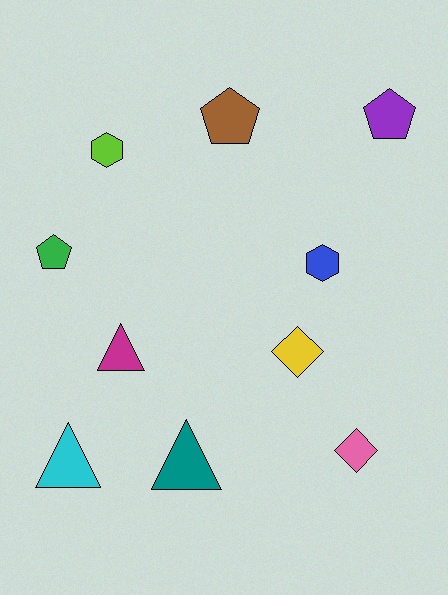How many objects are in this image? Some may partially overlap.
There are 10 objects.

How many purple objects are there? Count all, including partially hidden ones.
There is 1 purple object.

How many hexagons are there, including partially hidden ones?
There are 2 hexagons.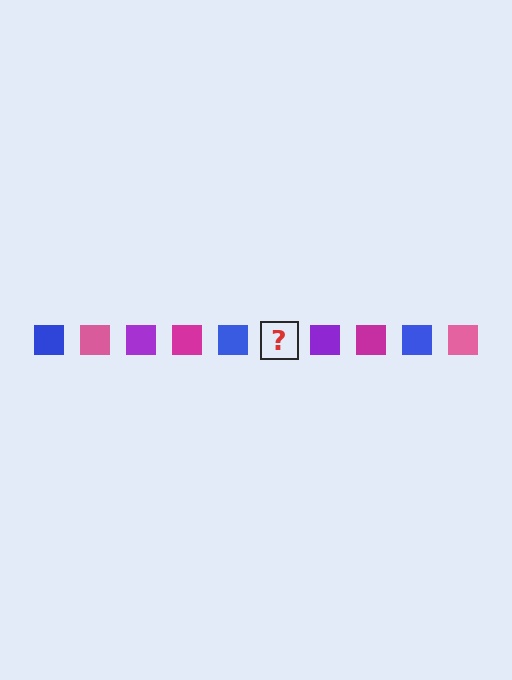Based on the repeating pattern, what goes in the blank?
The blank should be a pink square.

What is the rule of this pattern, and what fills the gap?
The rule is that the pattern cycles through blue, pink, purple, magenta squares. The gap should be filled with a pink square.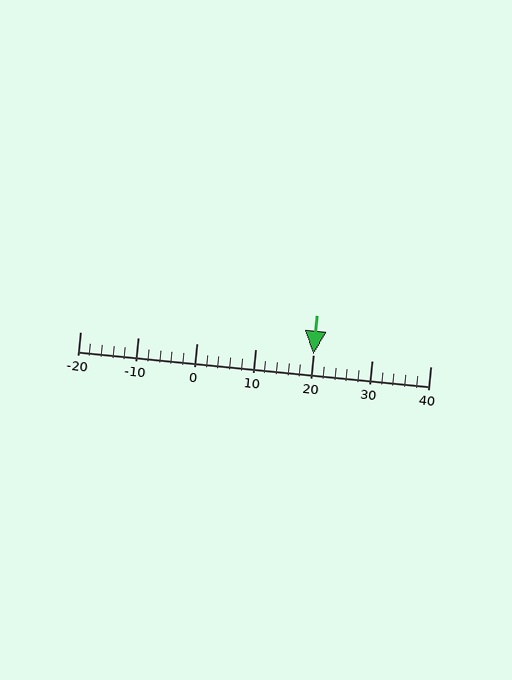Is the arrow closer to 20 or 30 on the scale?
The arrow is closer to 20.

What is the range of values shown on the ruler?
The ruler shows values from -20 to 40.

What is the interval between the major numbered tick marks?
The major tick marks are spaced 10 units apart.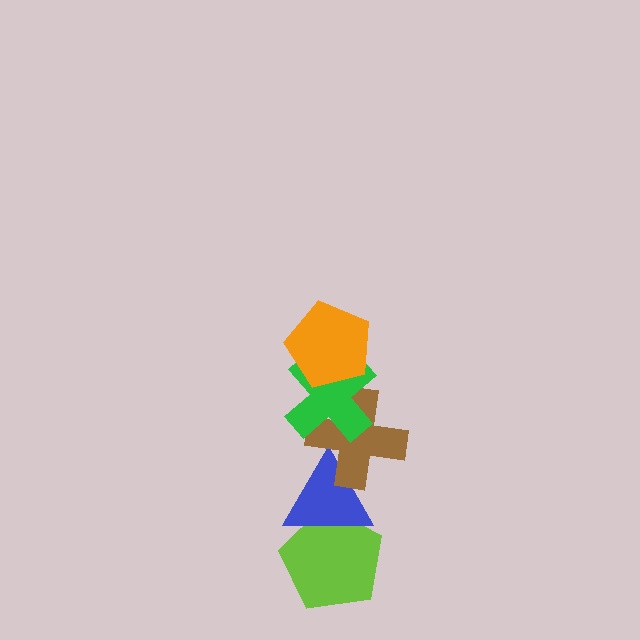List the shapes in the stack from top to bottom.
From top to bottom: the orange pentagon, the green cross, the brown cross, the blue triangle, the lime pentagon.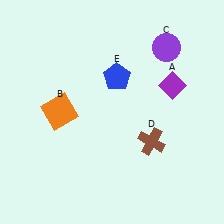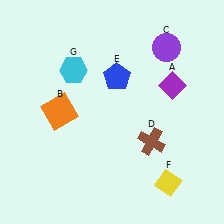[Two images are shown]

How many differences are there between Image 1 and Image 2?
There are 2 differences between the two images.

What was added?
A yellow diamond (F), a cyan hexagon (G) were added in Image 2.